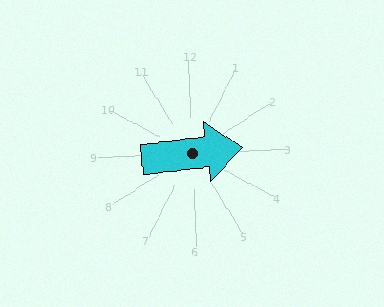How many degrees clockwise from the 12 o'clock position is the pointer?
Approximately 86 degrees.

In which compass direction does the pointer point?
East.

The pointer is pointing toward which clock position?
Roughly 3 o'clock.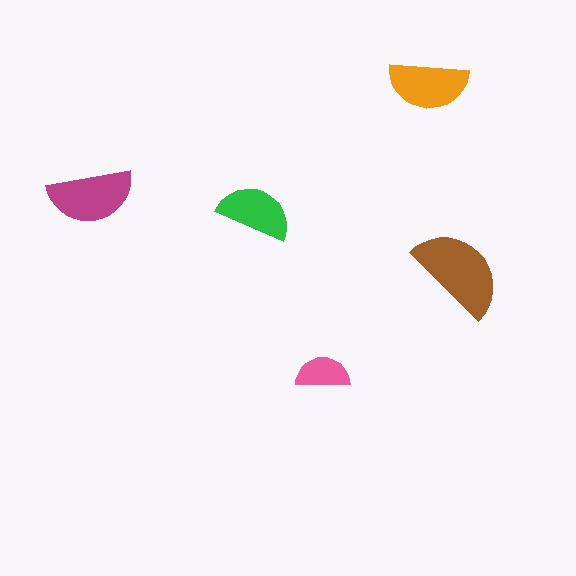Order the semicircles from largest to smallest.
the brown one, the magenta one, the orange one, the green one, the pink one.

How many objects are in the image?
There are 5 objects in the image.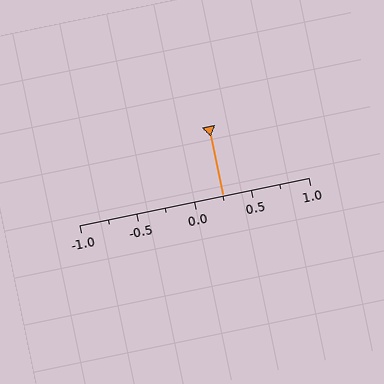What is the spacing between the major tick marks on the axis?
The major ticks are spaced 0.5 apart.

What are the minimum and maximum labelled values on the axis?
The axis runs from -1.0 to 1.0.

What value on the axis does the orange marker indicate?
The marker indicates approximately 0.25.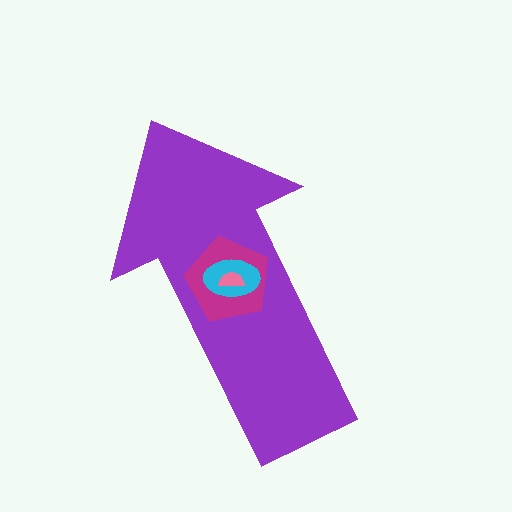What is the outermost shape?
The purple arrow.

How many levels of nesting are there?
4.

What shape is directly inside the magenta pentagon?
The cyan ellipse.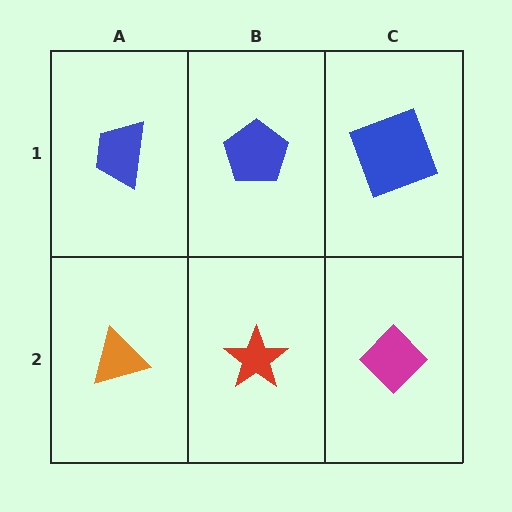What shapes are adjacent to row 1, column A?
An orange triangle (row 2, column A), a blue pentagon (row 1, column B).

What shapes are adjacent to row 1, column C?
A magenta diamond (row 2, column C), a blue pentagon (row 1, column B).